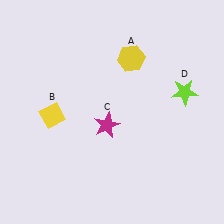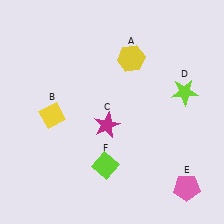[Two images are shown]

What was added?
A pink pentagon (E), a lime diamond (F) were added in Image 2.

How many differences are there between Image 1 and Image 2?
There are 2 differences between the two images.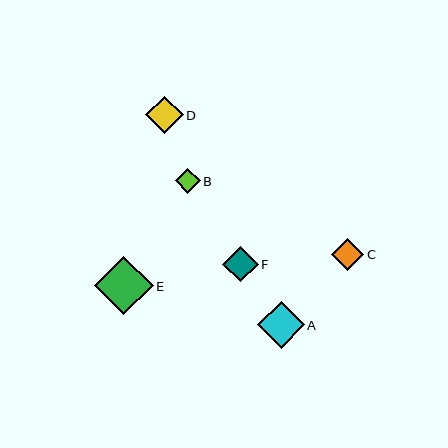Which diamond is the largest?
Diamond E is the largest with a size of approximately 59 pixels.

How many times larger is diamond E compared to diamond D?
Diamond E is approximately 1.6 times the size of diamond D.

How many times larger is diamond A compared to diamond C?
Diamond A is approximately 1.4 times the size of diamond C.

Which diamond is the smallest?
Diamond B is the smallest with a size of approximately 25 pixels.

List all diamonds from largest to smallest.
From largest to smallest: E, A, D, F, C, B.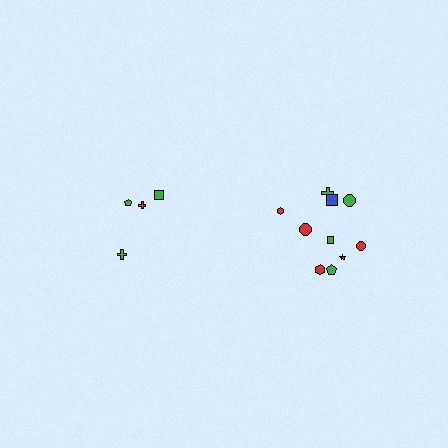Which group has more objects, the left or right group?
The right group.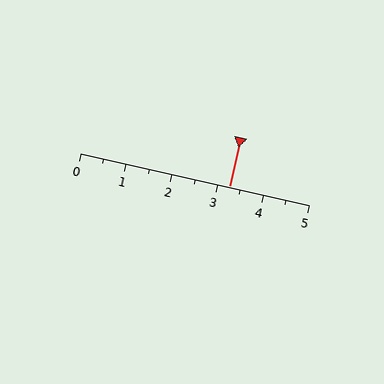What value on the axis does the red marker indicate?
The marker indicates approximately 3.2.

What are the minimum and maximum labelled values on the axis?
The axis runs from 0 to 5.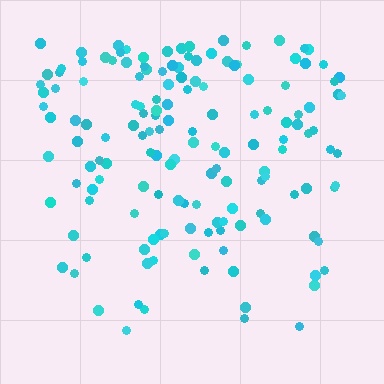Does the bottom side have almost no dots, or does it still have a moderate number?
Still a moderate number, just noticeably fewer than the top.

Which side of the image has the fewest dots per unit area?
The bottom.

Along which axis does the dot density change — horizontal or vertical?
Vertical.